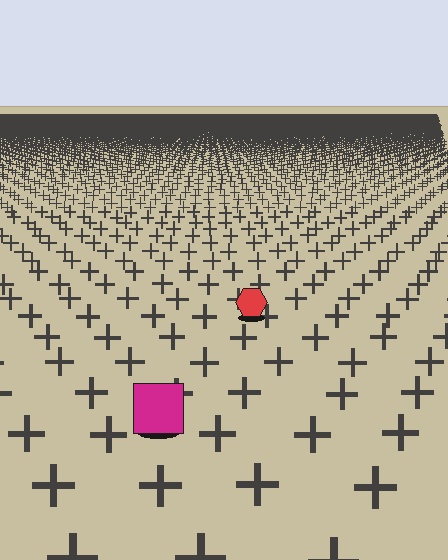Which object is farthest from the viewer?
The red hexagon is farthest from the viewer. It appears smaller and the ground texture around it is denser.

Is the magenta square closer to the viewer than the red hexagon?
Yes. The magenta square is closer — you can tell from the texture gradient: the ground texture is coarser near it.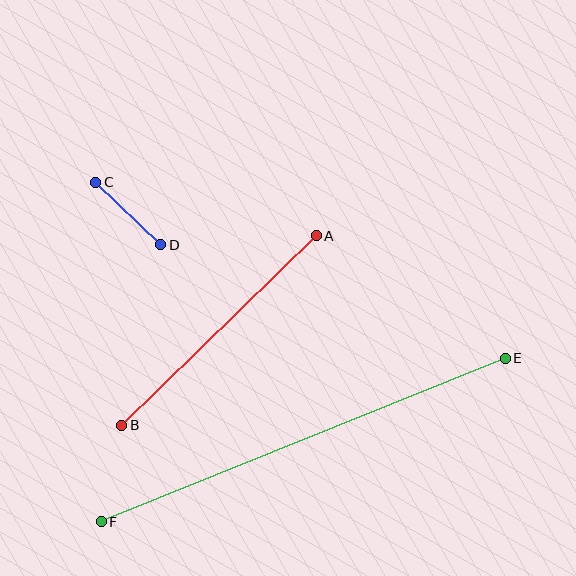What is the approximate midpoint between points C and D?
The midpoint is at approximately (128, 214) pixels.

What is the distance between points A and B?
The distance is approximately 271 pixels.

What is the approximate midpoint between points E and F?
The midpoint is at approximately (303, 440) pixels.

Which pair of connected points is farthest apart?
Points E and F are farthest apart.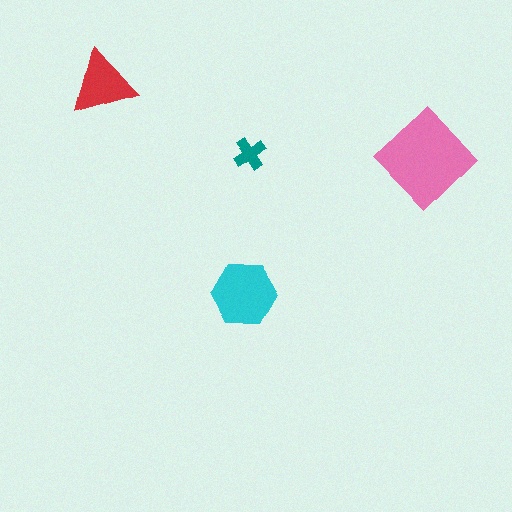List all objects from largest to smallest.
The pink diamond, the cyan hexagon, the red triangle, the teal cross.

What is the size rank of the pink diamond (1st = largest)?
1st.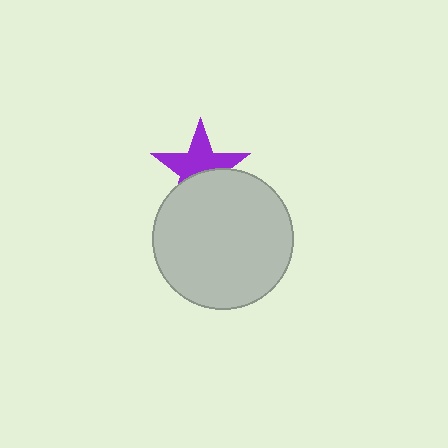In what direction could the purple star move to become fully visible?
The purple star could move up. That would shift it out from behind the light gray circle entirely.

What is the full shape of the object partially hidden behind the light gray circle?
The partially hidden object is a purple star.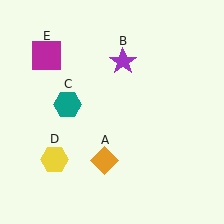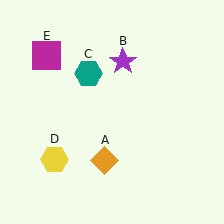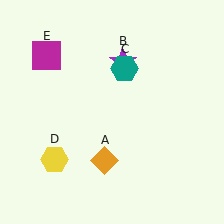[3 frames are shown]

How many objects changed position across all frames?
1 object changed position: teal hexagon (object C).